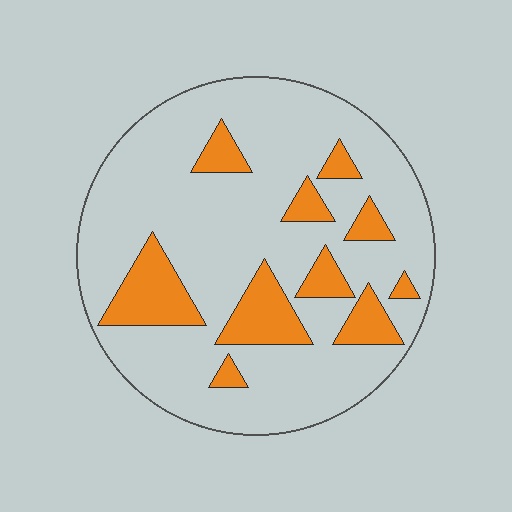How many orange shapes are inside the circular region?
10.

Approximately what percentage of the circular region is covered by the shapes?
Approximately 20%.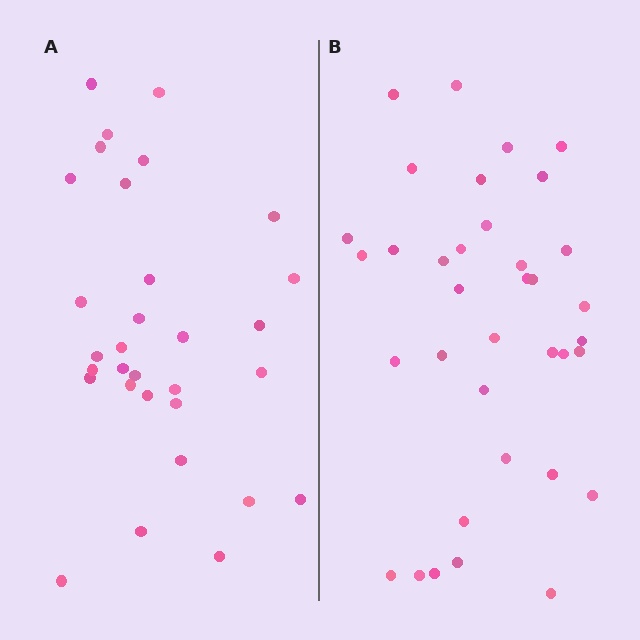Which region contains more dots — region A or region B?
Region B (the right region) has more dots.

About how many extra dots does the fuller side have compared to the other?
Region B has about 5 more dots than region A.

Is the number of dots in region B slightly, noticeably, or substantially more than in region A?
Region B has only slightly more — the two regions are fairly close. The ratio is roughly 1.2 to 1.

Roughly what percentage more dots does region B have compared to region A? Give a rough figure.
About 15% more.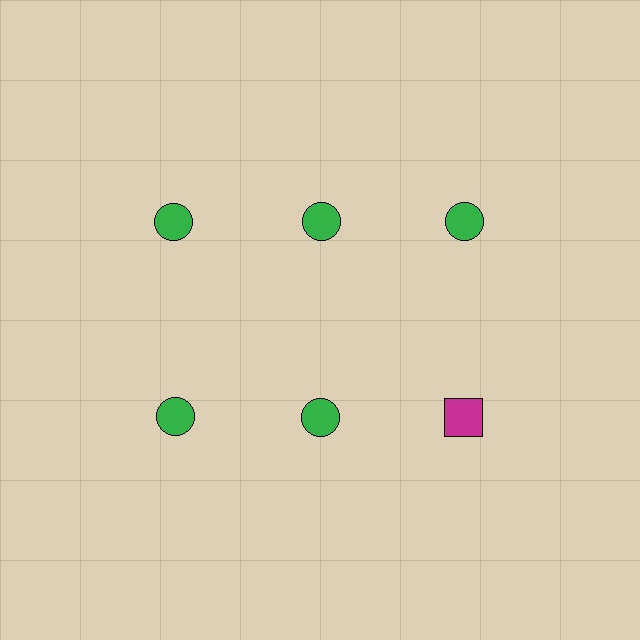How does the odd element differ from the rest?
It differs in both color (magenta instead of green) and shape (square instead of circle).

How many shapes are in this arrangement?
There are 6 shapes arranged in a grid pattern.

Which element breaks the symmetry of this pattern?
The magenta square in the second row, center column breaks the symmetry. All other shapes are green circles.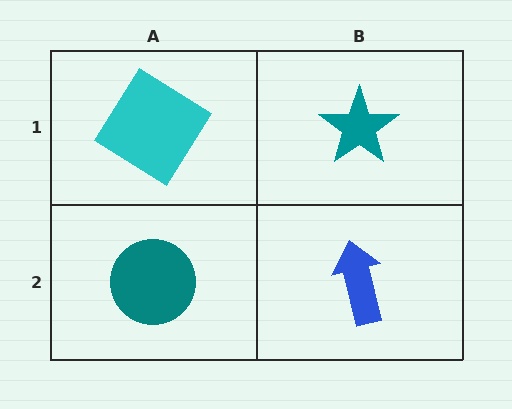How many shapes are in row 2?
2 shapes.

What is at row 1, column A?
A cyan diamond.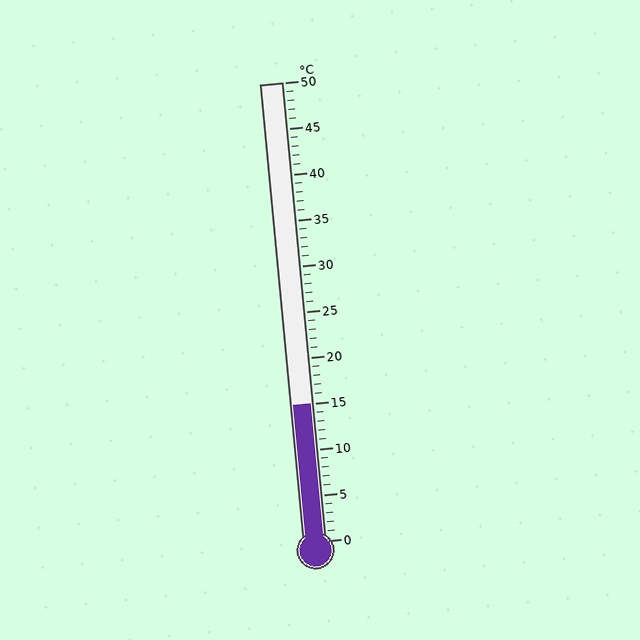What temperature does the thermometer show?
The thermometer shows approximately 15°C.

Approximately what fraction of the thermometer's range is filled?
The thermometer is filled to approximately 30% of its range.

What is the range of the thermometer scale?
The thermometer scale ranges from 0°C to 50°C.